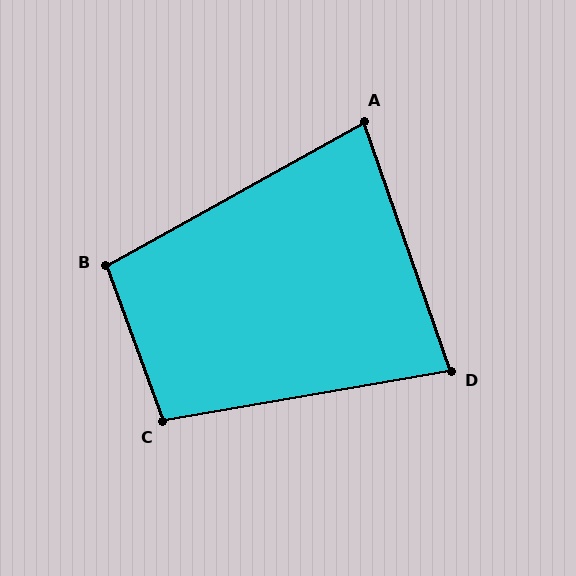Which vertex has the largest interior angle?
C, at approximately 100 degrees.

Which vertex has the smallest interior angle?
A, at approximately 80 degrees.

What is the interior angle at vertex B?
Approximately 99 degrees (obtuse).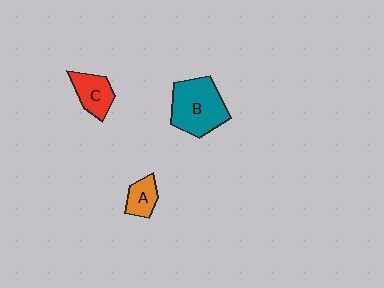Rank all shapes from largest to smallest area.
From largest to smallest: B (teal), C (red), A (orange).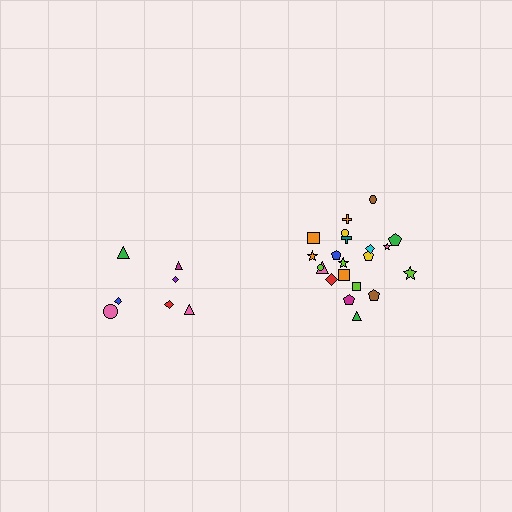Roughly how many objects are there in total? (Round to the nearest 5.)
Roughly 30 objects in total.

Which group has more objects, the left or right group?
The right group.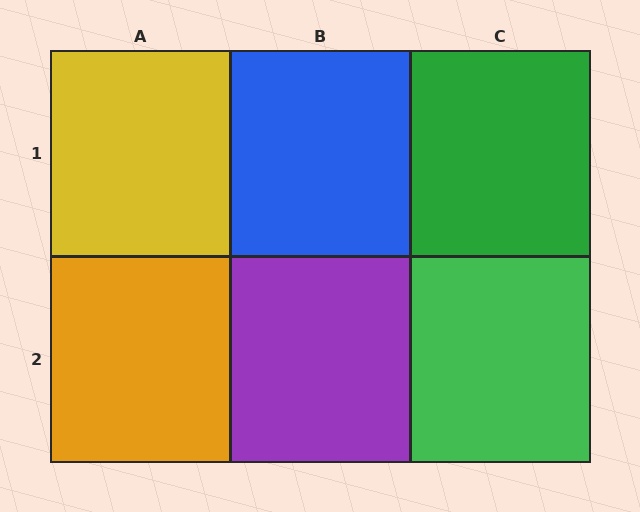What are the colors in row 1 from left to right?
Yellow, blue, green.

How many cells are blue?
1 cell is blue.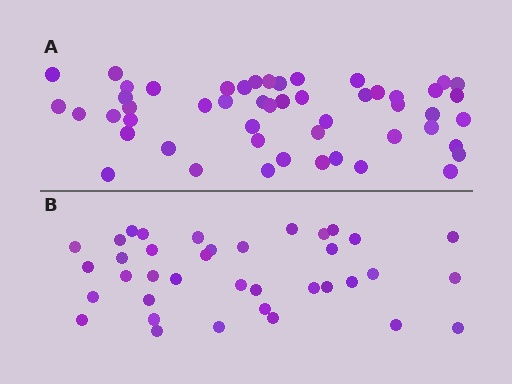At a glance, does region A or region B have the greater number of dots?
Region A (the top region) has more dots.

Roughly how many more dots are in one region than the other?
Region A has approximately 15 more dots than region B.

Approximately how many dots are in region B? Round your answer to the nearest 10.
About 40 dots. (The exact count is 37, which rounds to 40.)